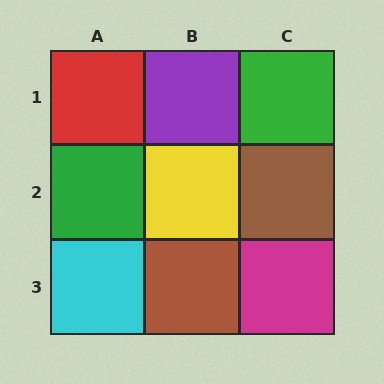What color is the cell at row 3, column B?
Brown.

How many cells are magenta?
1 cell is magenta.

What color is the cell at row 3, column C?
Magenta.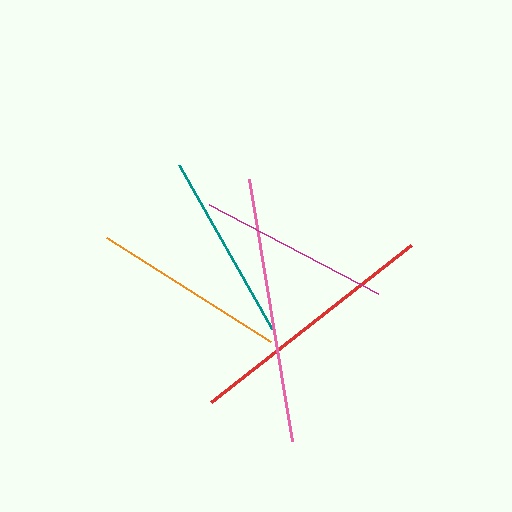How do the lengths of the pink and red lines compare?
The pink and red lines are approximately the same length.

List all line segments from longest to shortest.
From longest to shortest: pink, red, orange, magenta, teal.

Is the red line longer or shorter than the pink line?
The pink line is longer than the red line.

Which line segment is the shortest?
The teal line is the shortest at approximately 189 pixels.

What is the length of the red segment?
The red segment is approximately 255 pixels long.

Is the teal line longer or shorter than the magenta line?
The magenta line is longer than the teal line.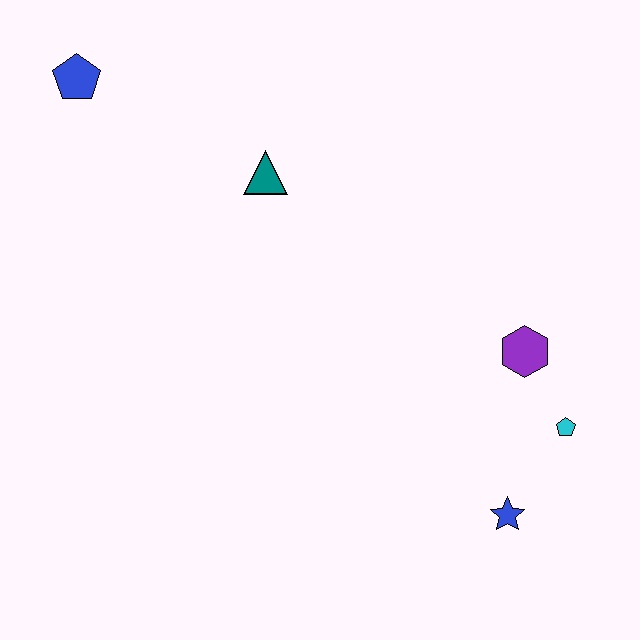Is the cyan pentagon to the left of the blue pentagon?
No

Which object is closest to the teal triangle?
The blue pentagon is closest to the teal triangle.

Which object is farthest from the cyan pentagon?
The blue pentagon is farthest from the cyan pentagon.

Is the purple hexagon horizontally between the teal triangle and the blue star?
No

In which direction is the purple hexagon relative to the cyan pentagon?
The purple hexagon is above the cyan pentagon.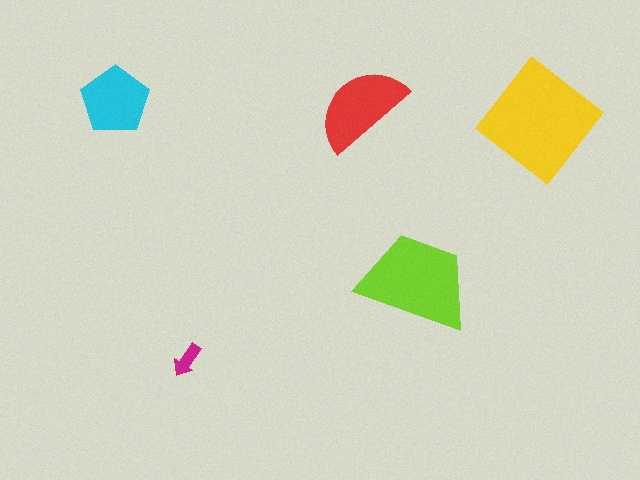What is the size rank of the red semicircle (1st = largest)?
3rd.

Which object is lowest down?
The magenta arrow is bottommost.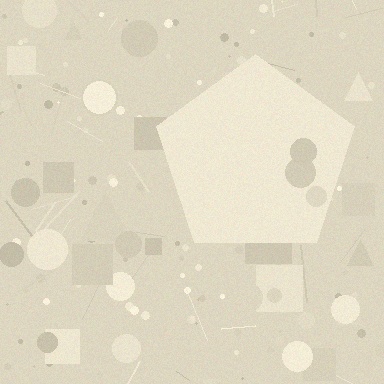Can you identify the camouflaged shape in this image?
The camouflaged shape is a pentagon.